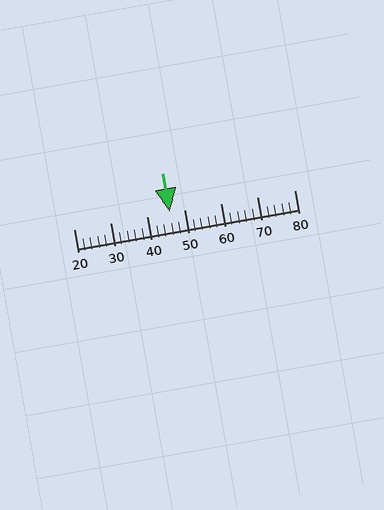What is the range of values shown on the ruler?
The ruler shows values from 20 to 80.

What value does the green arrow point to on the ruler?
The green arrow points to approximately 46.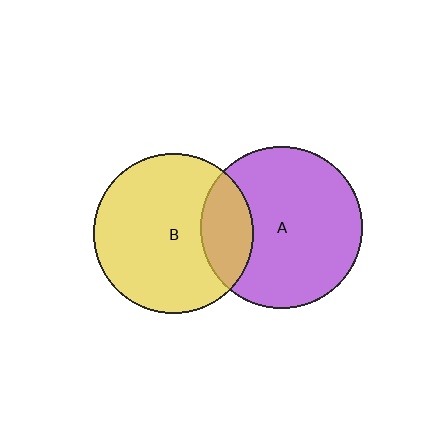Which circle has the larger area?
Circle A (purple).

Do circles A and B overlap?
Yes.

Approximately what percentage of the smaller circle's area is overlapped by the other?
Approximately 20%.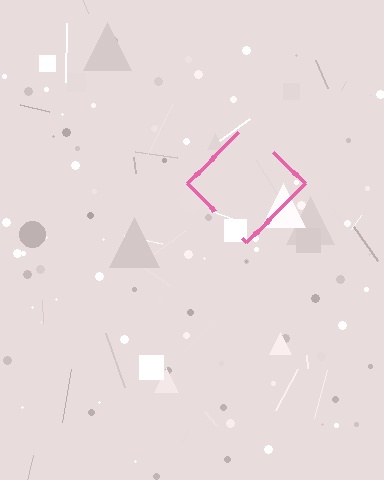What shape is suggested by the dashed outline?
The dashed outline suggests a diamond.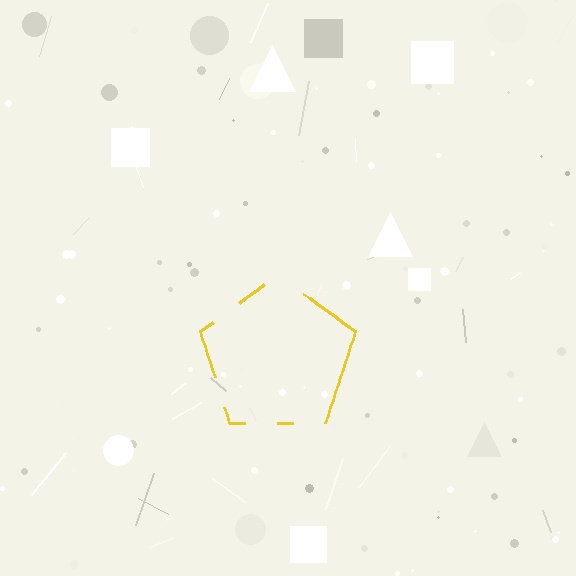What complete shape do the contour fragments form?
The contour fragments form a pentagon.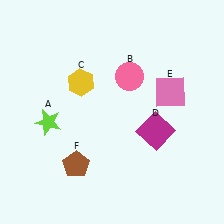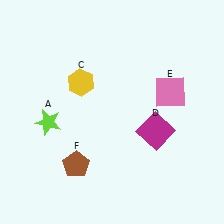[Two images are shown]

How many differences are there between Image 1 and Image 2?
There is 1 difference between the two images.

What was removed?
The pink circle (B) was removed in Image 2.